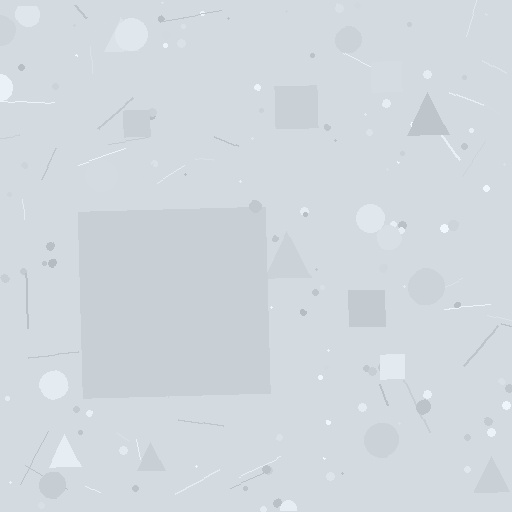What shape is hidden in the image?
A square is hidden in the image.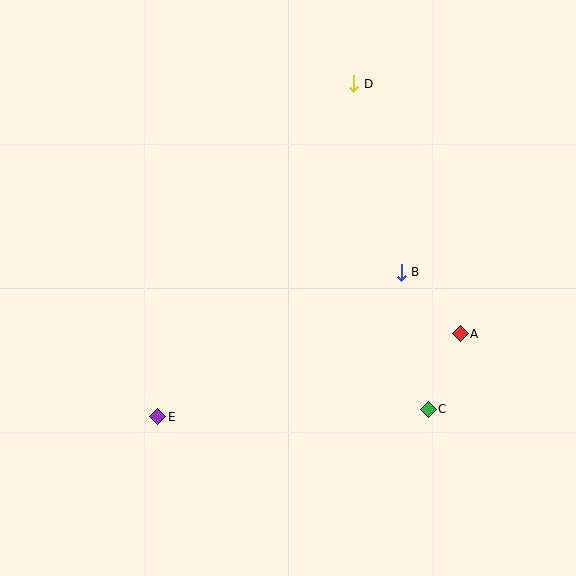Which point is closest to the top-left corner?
Point D is closest to the top-left corner.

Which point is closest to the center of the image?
Point B at (401, 273) is closest to the center.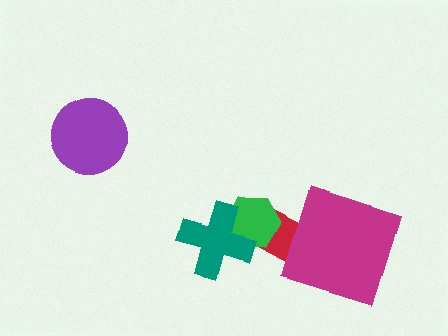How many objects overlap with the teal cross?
2 objects overlap with the teal cross.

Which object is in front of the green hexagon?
The teal cross is in front of the green hexagon.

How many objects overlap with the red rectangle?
3 objects overlap with the red rectangle.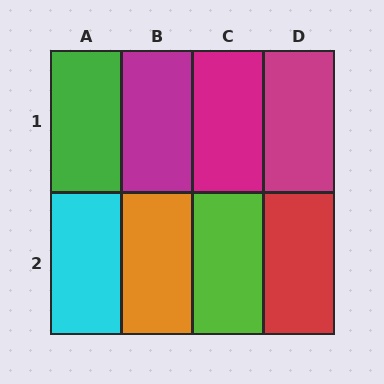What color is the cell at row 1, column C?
Magenta.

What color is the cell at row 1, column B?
Magenta.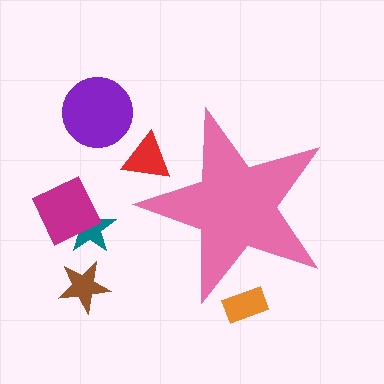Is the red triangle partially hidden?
Yes, the red triangle is partially hidden behind the pink star.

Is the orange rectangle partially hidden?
Yes, the orange rectangle is partially hidden behind the pink star.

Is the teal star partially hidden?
No, the teal star is fully visible.